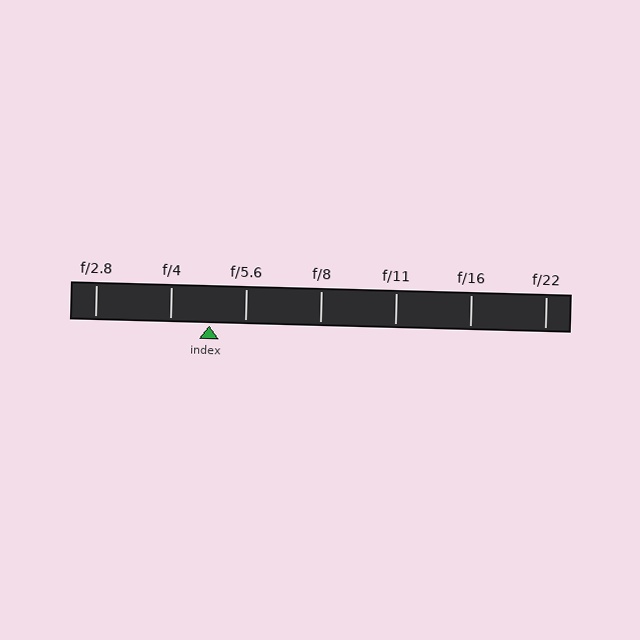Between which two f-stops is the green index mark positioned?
The index mark is between f/4 and f/5.6.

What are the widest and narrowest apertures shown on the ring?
The widest aperture shown is f/2.8 and the narrowest is f/22.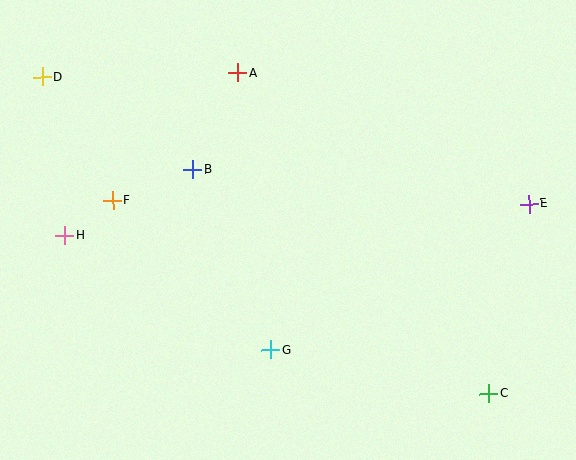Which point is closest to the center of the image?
Point B at (193, 169) is closest to the center.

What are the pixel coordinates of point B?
Point B is at (193, 169).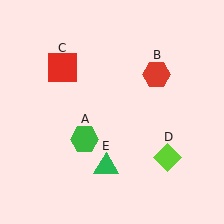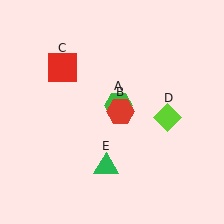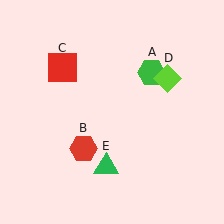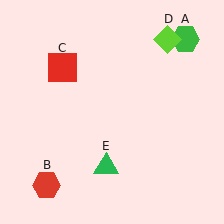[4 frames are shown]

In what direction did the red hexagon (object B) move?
The red hexagon (object B) moved down and to the left.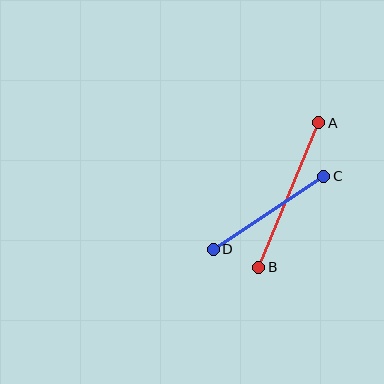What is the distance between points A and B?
The distance is approximately 156 pixels.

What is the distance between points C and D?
The distance is approximately 132 pixels.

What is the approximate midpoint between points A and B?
The midpoint is at approximately (289, 195) pixels.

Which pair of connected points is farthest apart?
Points A and B are farthest apart.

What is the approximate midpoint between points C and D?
The midpoint is at approximately (268, 213) pixels.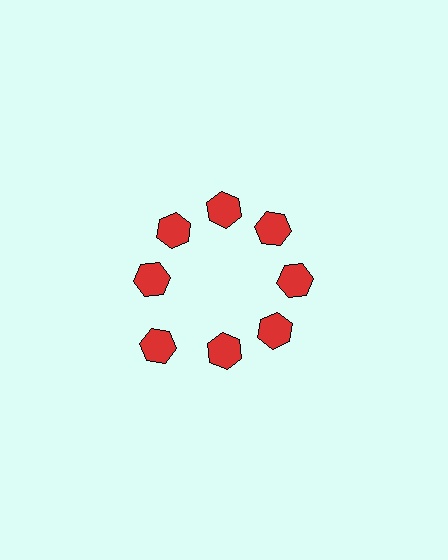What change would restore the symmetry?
The symmetry would be restored by moving it inward, back onto the ring so that all 8 hexagons sit at equal angles and equal distance from the center.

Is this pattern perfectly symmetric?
No. The 8 red hexagons are arranged in a ring, but one element near the 8 o'clock position is pushed outward from the center, breaking the 8-fold rotational symmetry.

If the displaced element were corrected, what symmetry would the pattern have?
It would have 8-fold rotational symmetry — the pattern would map onto itself every 45 degrees.